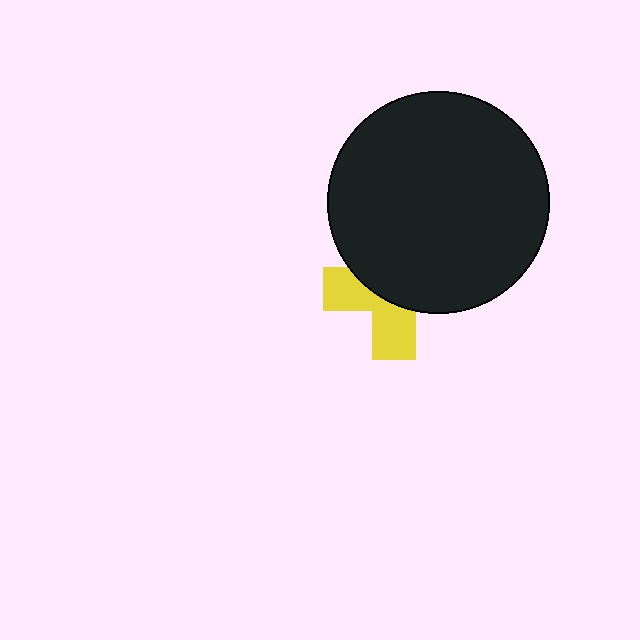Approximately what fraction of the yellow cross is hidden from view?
Roughly 60% of the yellow cross is hidden behind the black circle.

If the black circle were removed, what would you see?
You would see the complete yellow cross.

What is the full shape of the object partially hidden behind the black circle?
The partially hidden object is a yellow cross.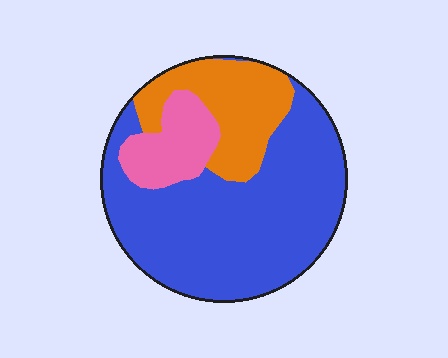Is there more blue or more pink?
Blue.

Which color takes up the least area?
Pink, at roughly 15%.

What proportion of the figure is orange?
Orange takes up about one fifth (1/5) of the figure.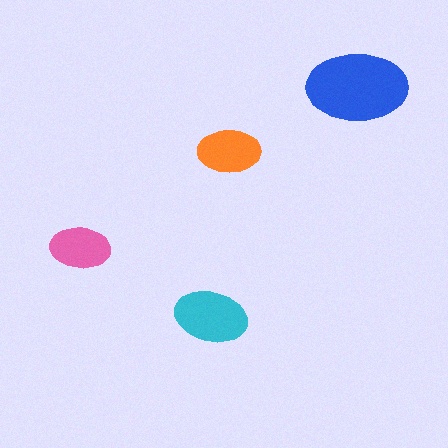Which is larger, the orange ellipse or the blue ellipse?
The blue one.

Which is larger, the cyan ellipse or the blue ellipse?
The blue one.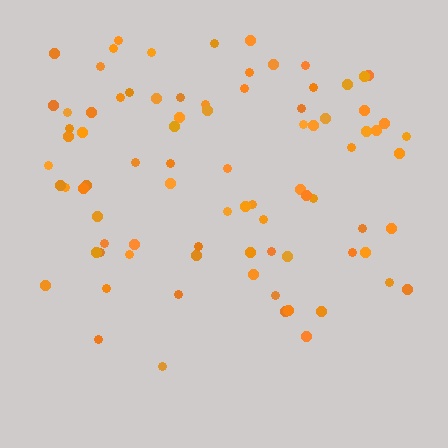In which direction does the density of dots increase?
From bottom to top, with the top side densest.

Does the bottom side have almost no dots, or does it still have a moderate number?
Still a moderate number, just noticeably fewer than the top.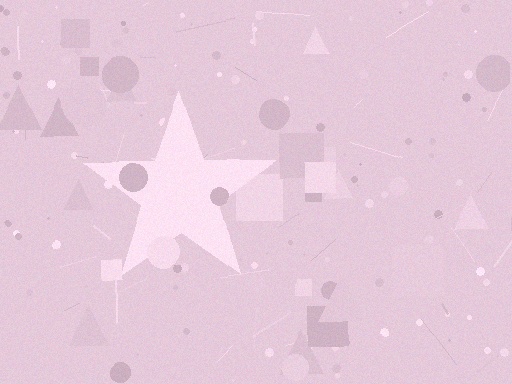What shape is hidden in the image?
A star is hidden in the image.